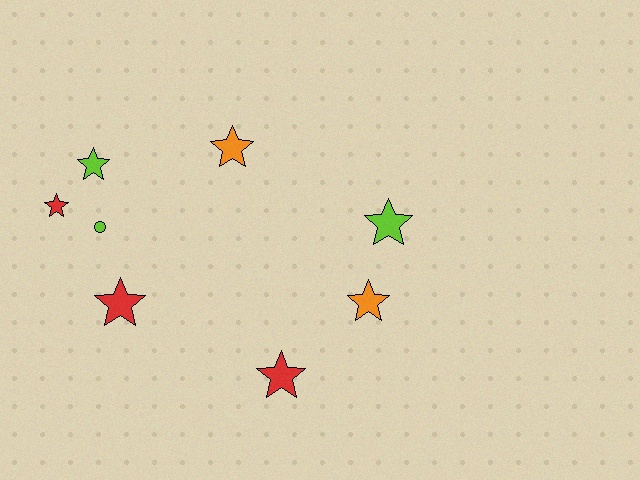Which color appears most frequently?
Red, with 3 objects.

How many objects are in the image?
There are 8 objects.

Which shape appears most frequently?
Star, with 7 objects.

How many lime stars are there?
There are 2 lime stars.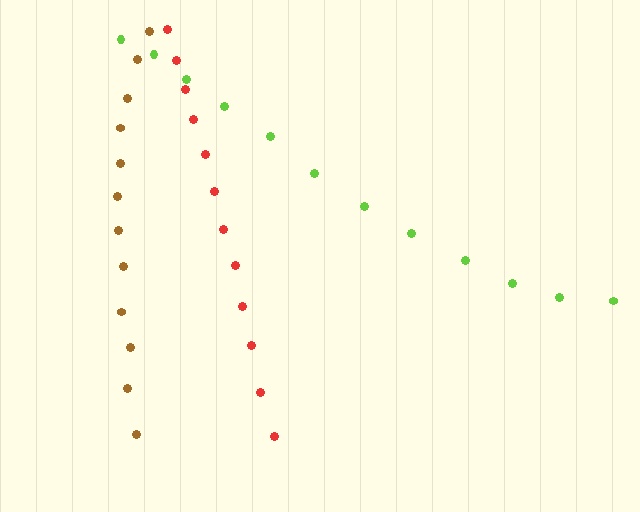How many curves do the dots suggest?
There are 3 distinct paths.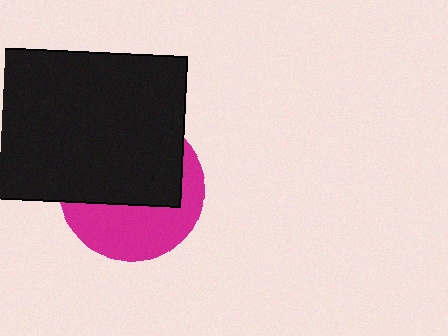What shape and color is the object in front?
The object in front is a black rectangle.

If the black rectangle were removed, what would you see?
You would see the complete magenta circle.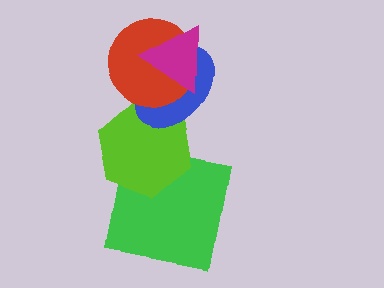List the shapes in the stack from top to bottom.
From top to bottom: the magenta triangle, the red circle, the blue ellipse, the lime hexagon, the green square.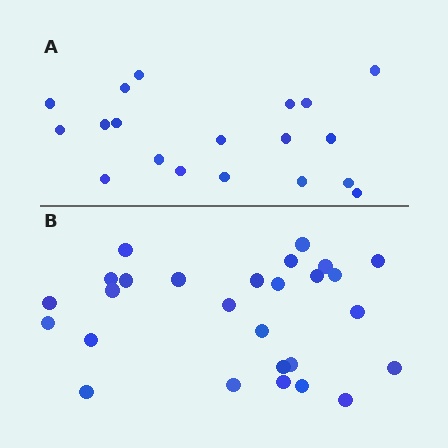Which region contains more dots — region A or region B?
Region B (the bottom region) has more dots.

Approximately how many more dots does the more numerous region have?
Region B has roughly 8 or so more dots than region A.